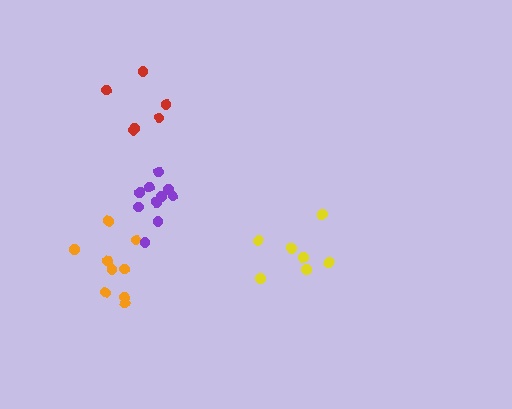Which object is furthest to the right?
The yellow cluster is rightmost.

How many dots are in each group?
Group 1: 7 dots, Group 2: 9 dots, Group 3: 10 dots, Group 4: 6 dots (32 total).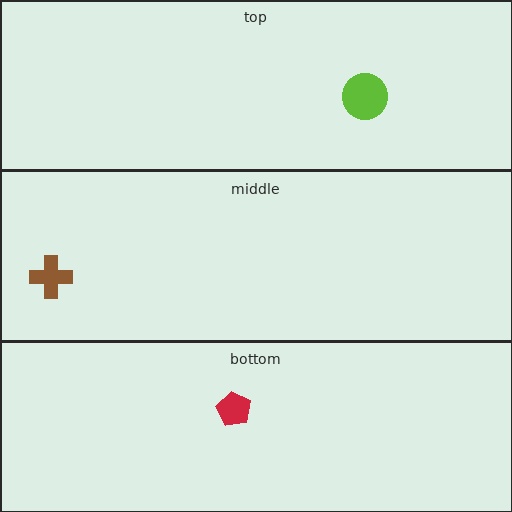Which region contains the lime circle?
The top region.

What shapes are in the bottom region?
The red pentagon.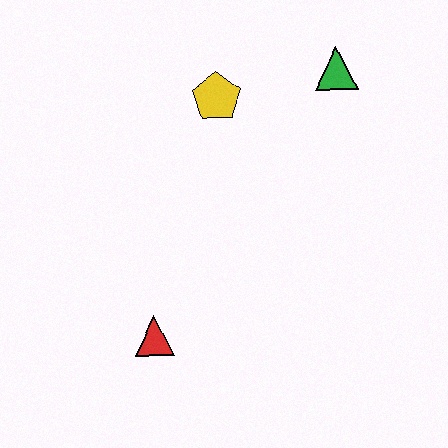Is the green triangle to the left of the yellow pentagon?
No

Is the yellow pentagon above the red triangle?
Yes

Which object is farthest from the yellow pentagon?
The red triangle is farthest from the yellow pentagon.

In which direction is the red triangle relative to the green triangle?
The red triangle is below the green triangle.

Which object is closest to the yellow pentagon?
The green triangle is closest to the yellow pentagon.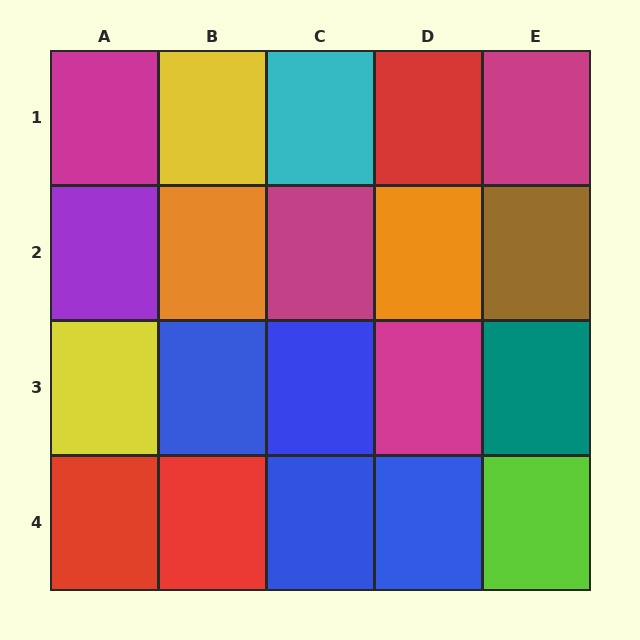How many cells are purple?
1 cell is purple.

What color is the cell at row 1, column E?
Magenta.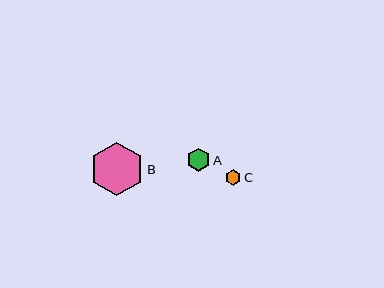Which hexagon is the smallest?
Hexagon C is the smallest with a size of approximately 16 pixels.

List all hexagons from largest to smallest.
From largest to smallest: B, A, C.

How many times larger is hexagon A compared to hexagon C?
Hexagon A is approximately 1.5 times the size of hexagon C.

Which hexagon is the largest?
Hexagon B is the largest with a size of approximately 53 pixels.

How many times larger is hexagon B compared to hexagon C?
Hexagon B is approximately 3.4 times the size of hexagon C.